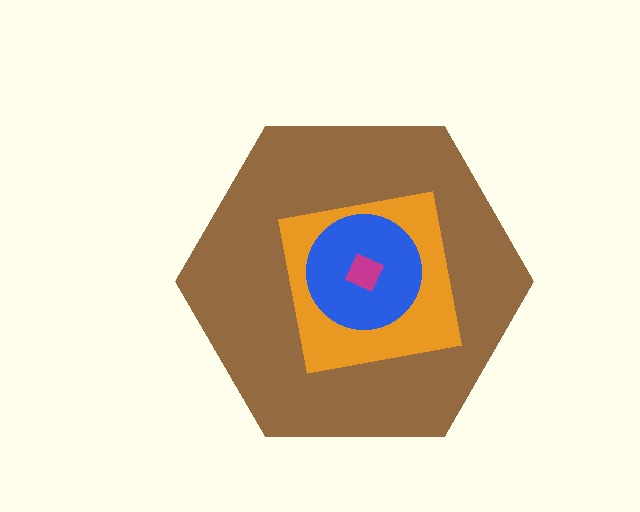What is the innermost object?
The magenta square.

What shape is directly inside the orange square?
The blue circle.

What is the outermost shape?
The brown hexagon.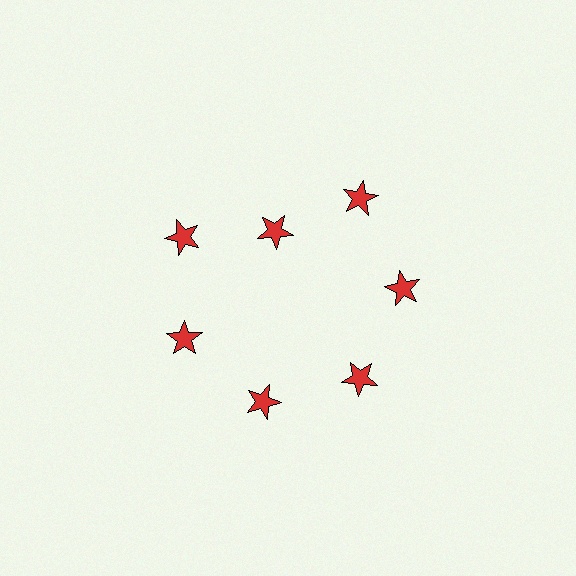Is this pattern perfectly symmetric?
No. The 7 red stars are arranged in a ring, but one element near the 12 o'clock position is pulled inward toward the center, breaking the 7-fold rotational symmetry.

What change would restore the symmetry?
The symmetry would be restored by moving it outward, back onto the ring so that all 7 stars sit at equal angles and equal distance from the center.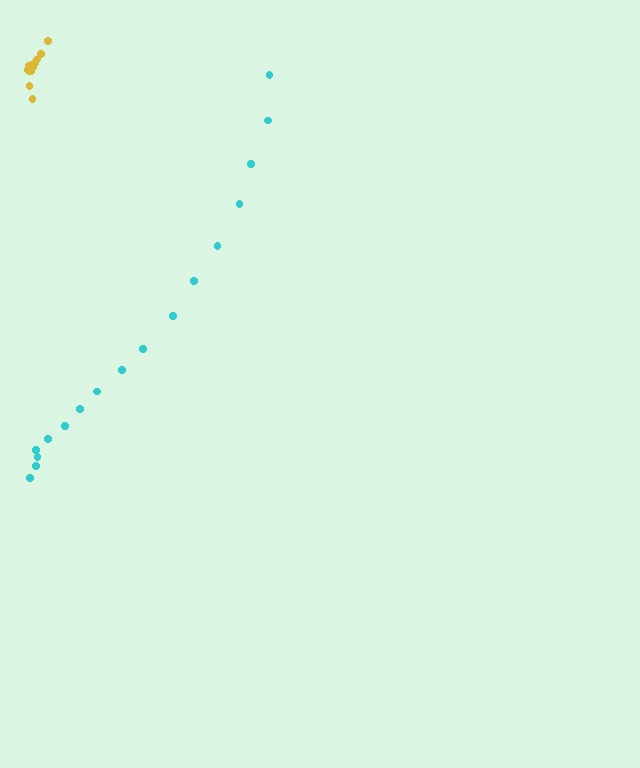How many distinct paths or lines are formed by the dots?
There are 2 distinct paths.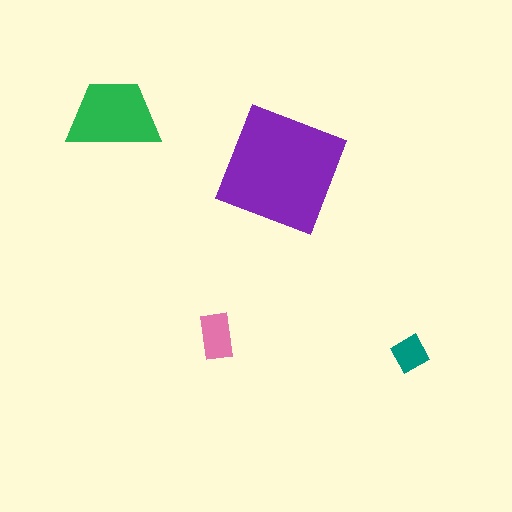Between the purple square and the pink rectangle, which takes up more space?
The purple square.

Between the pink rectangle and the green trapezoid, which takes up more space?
The green trapezoid.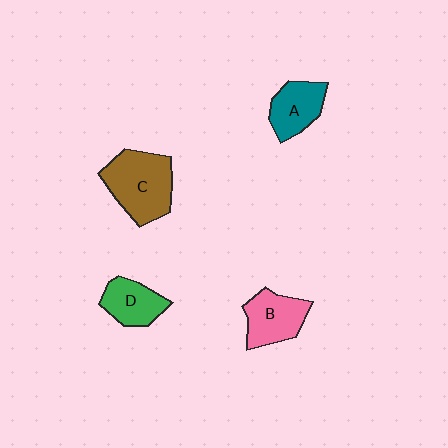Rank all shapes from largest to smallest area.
From largest to smallest: C (brown), B (pink), A (teal), D (green).